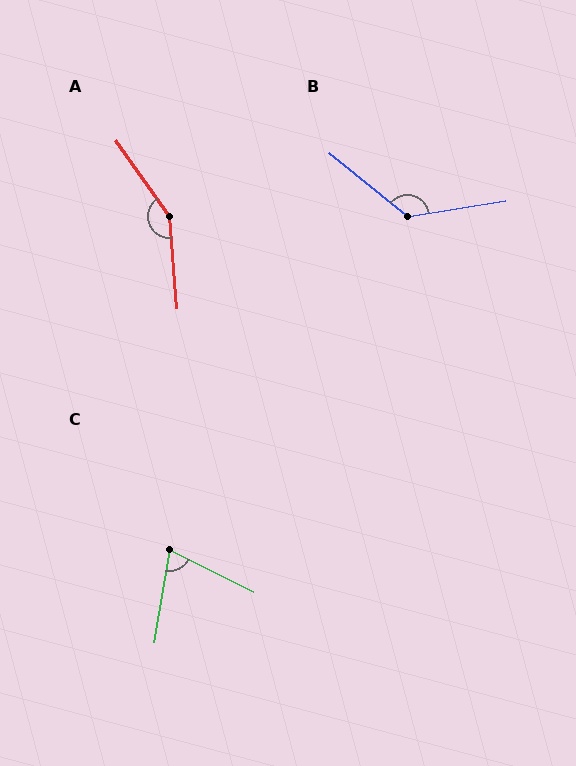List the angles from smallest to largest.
C (73°), B (132°), A (150°).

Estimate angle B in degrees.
Approximately 132 degrees.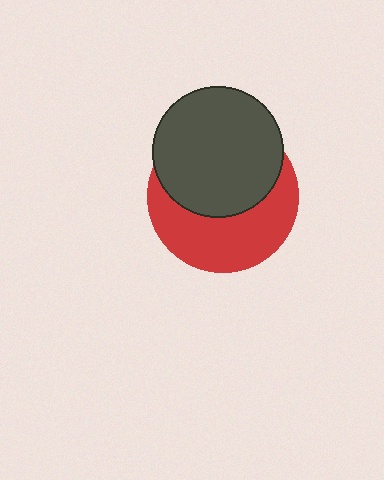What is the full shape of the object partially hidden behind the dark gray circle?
The partially hidden object is a red circle.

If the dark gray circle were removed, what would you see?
You would see the complete red circle.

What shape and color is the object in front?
The object in front is a dark gray circle.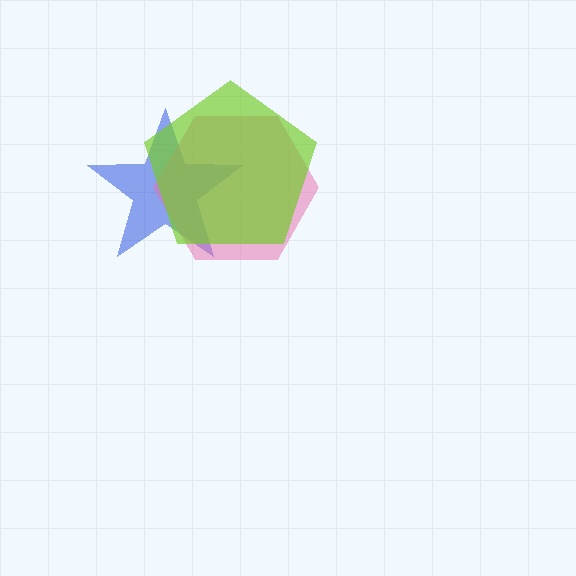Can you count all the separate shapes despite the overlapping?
Yes, there are 3 separate shapes.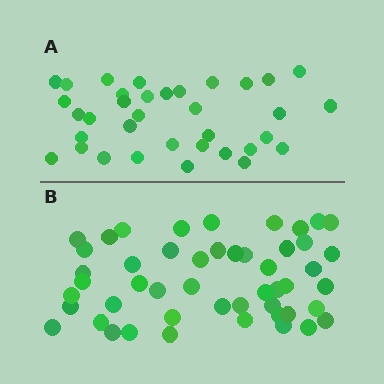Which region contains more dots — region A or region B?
Region B (the bottom region) has more dots.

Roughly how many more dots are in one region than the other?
Region B has approximately 15 more dots than region A.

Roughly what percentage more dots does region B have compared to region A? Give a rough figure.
About 40% more.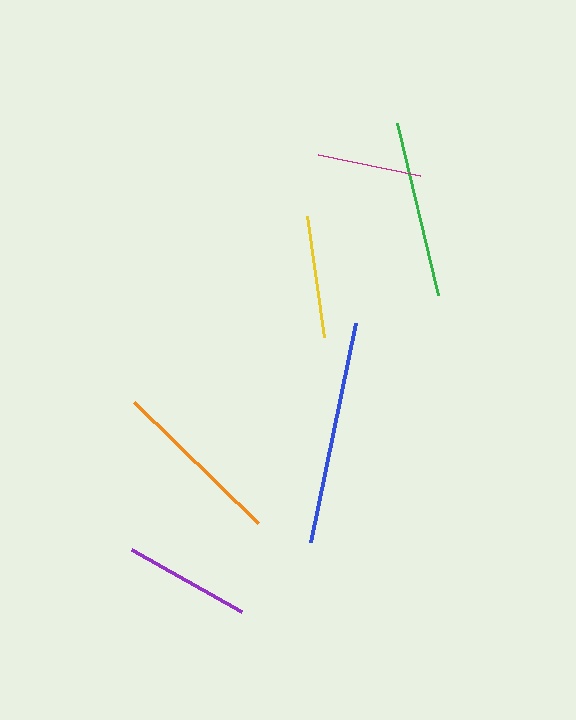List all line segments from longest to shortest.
From longest to shortest: blue, green, orange, purple, yellow, magenta.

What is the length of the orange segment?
The orange segment is approximately 173 pixels long.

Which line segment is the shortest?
The magenta line is the shortest at approximately 105 pixels.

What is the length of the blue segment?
The blue segment is approximately 224 pixels long.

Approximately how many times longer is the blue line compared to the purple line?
The blue line is approximately 1.8 times the length of the purple line.